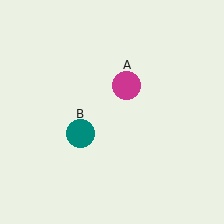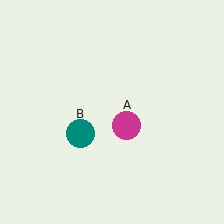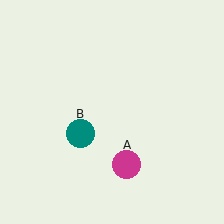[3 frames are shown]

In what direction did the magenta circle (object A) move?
The magenta circle (object A) moved down.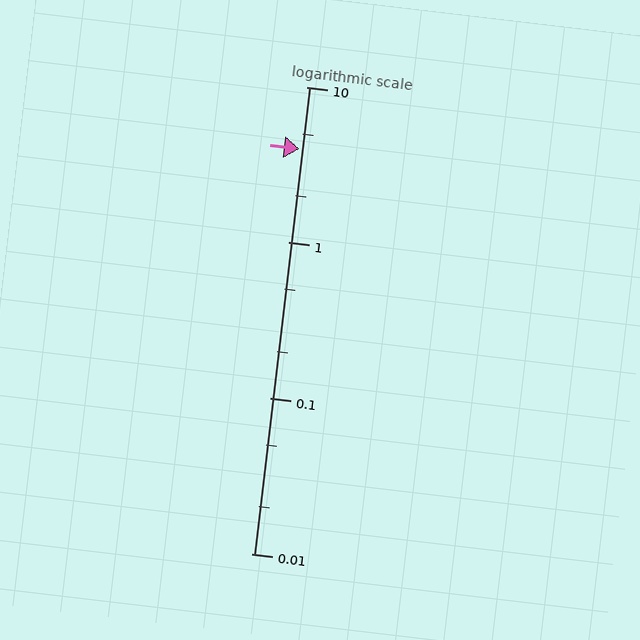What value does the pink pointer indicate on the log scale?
The pointer indicates approximately 4.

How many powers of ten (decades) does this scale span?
The scale spans 3 decades, from 0.01 to 10.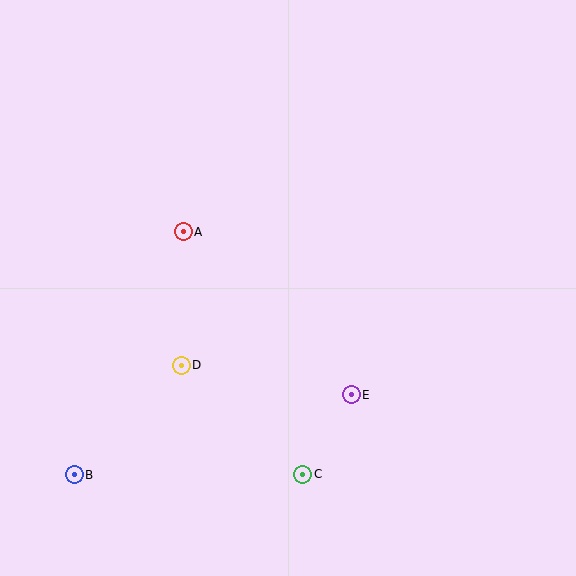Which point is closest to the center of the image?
Point A at (183, 232) is closest to the center.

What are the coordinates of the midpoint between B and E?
The midpoint between B and E is at (213, 435).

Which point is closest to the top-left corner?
Point A is closest to the top-left corner.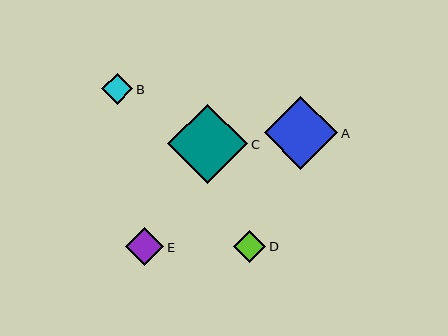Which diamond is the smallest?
Diamond B is the smallest with a size of approximately 31 pixels.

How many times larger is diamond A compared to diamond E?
Diamond A is approximately 1.9 times the size of diamond E.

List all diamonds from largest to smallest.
From largest to smallest: C, A, E, D, B.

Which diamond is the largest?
Diamond C is the largest with a size of approximately 80 pixels.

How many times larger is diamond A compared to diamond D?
Diamond A is approximately 2.3 times the size of diamond D.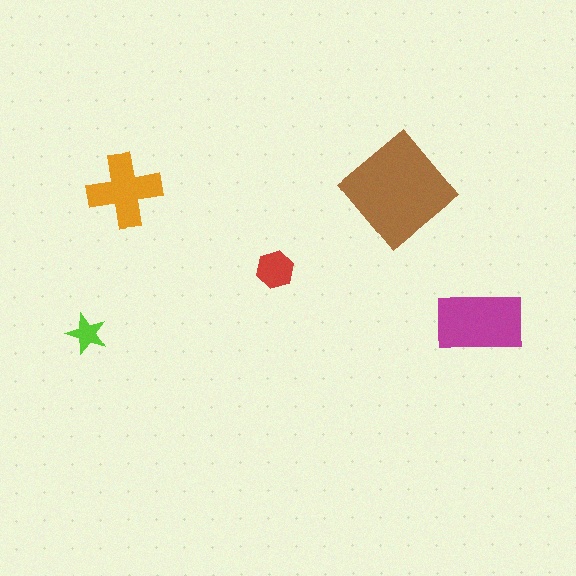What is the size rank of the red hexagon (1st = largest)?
4th.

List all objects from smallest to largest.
The lime star, the red hexagon, the orange cross, the magenta rectangle, the brown diamond.